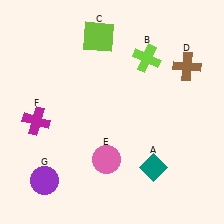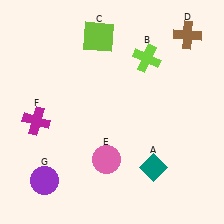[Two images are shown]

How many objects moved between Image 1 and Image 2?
1 object moved between the two images.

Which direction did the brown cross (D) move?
The brown cross (D) moved up.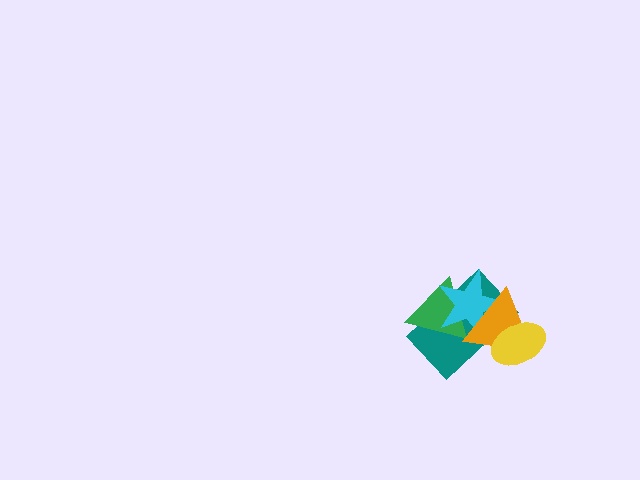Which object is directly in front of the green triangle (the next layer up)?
The cyan star is directly in front of the green triangle.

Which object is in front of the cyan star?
The orange triangle is in front of the cyan star.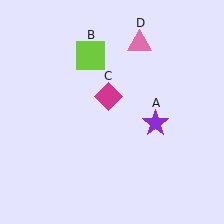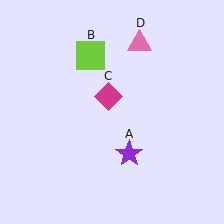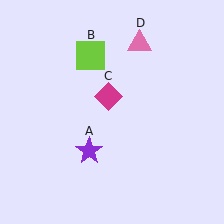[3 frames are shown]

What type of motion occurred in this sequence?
The purple star (object A) rotated clockwise around the center of the scene.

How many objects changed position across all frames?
1 object changed position: purple star (object A).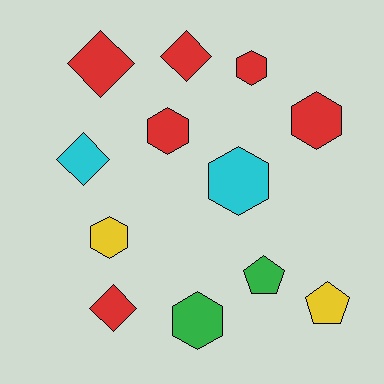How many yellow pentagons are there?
There is 1 yellow pentagon.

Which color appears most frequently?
Red, with 6 objects.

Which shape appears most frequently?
Hexagon, with 6 objects.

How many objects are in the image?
There are 12 objects.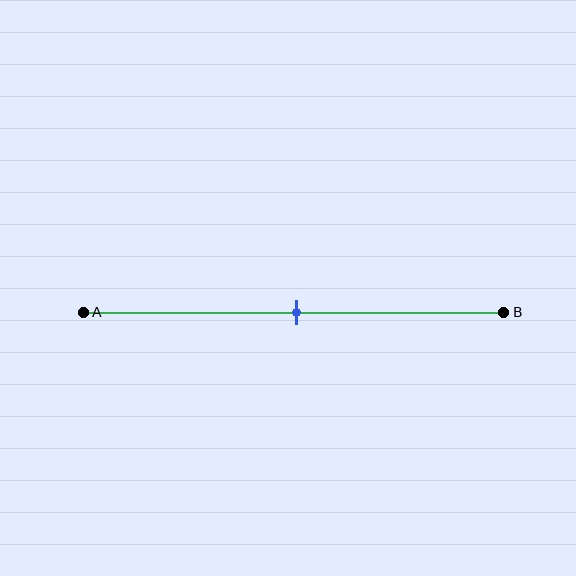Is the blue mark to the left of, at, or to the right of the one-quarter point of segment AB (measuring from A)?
The blue mark is to the right of the one-quarter point of segment AB.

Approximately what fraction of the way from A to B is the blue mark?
The blue mark is approximately 50% of the way from A to B.